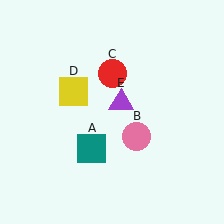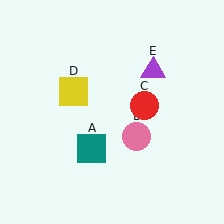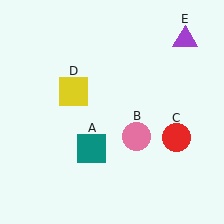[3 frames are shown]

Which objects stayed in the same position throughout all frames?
Teal square (object A) and pink circle (object B) and yellow square (object D) remained stationary.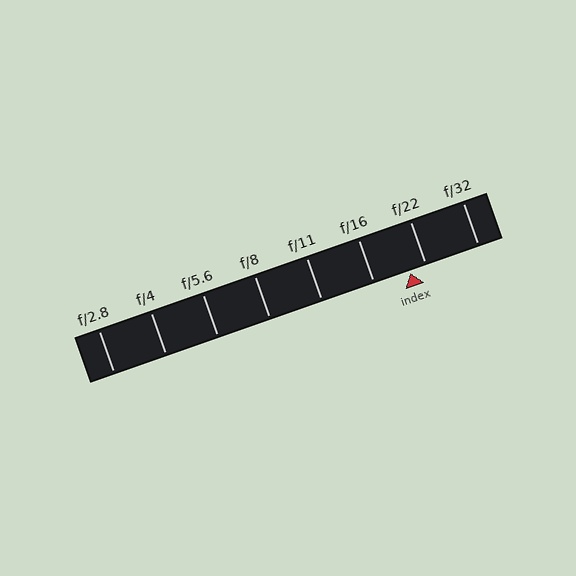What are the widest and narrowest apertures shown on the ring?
The widest aperture shown is f/2.8 and the narrowest is f/32.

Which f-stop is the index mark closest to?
The index mark is closest to f/22.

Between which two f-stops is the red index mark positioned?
The index mark is between f/16 and f/22.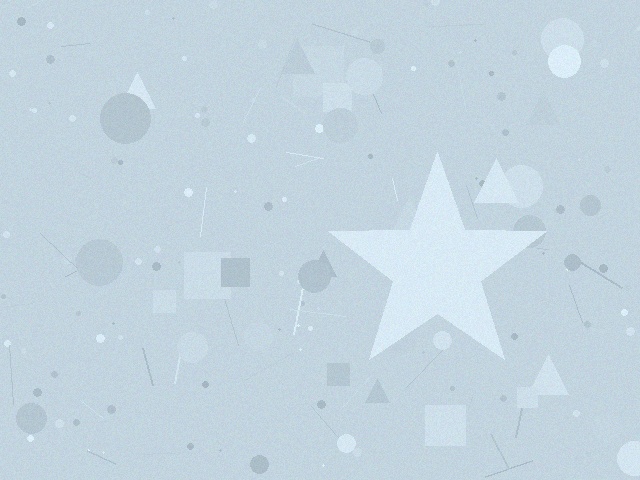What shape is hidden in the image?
A star is hidden in the image.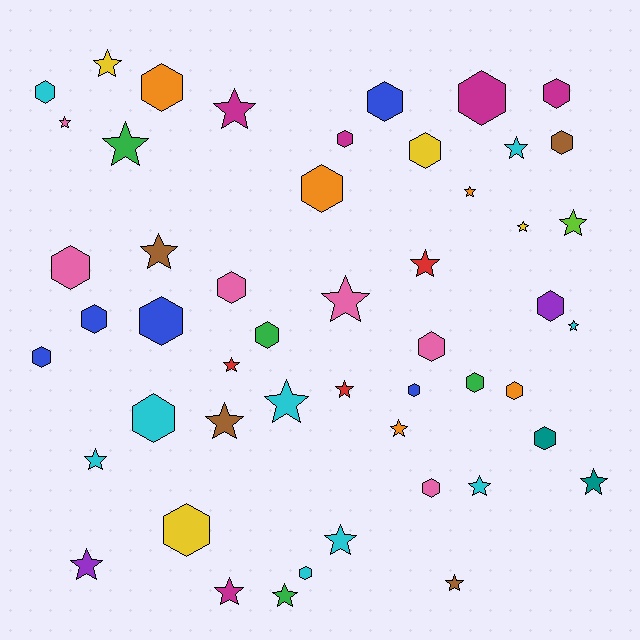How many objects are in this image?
There are 50 objects.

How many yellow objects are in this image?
There are 4 yellow objects.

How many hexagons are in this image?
There are 25 hexagons.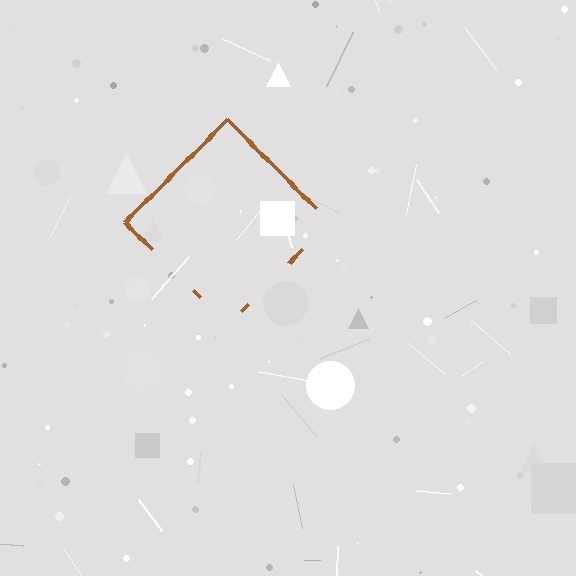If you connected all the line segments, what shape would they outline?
They would outline a diamond.